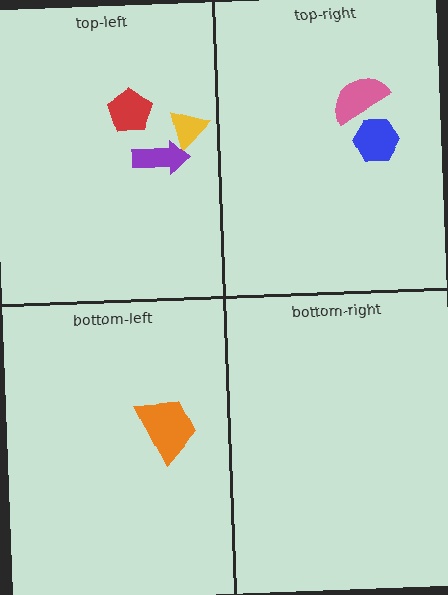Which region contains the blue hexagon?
The top-right region.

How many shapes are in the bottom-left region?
1.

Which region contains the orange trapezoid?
The bottom-left region.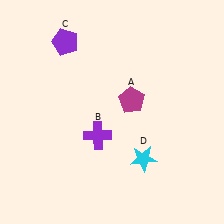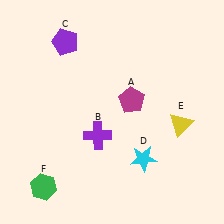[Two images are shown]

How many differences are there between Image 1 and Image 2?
There are 2 differences between the two images.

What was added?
A yellow triangle (E), a green hexagon (F) were added in Image 2.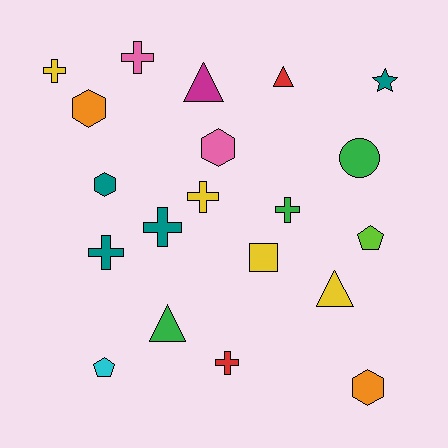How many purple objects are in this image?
There are no purple objects.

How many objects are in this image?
There are 20 objects.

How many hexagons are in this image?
There are 4 hexagons.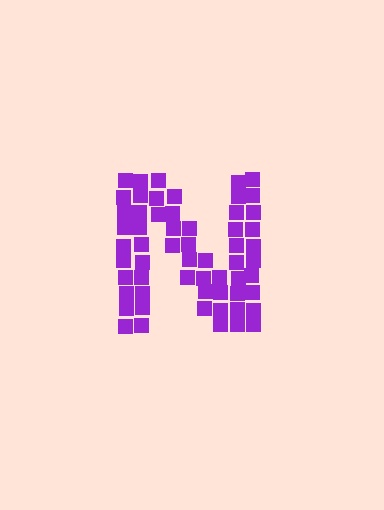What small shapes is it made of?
It is made of small squares.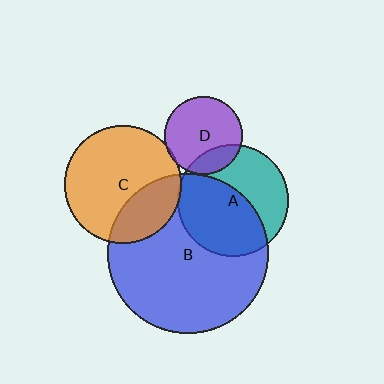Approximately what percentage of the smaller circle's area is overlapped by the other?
Approximately 55%.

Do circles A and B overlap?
Yes.